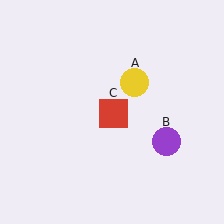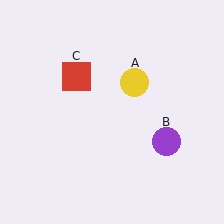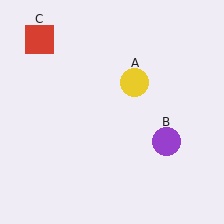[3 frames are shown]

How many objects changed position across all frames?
1 object changed position: red square (object C).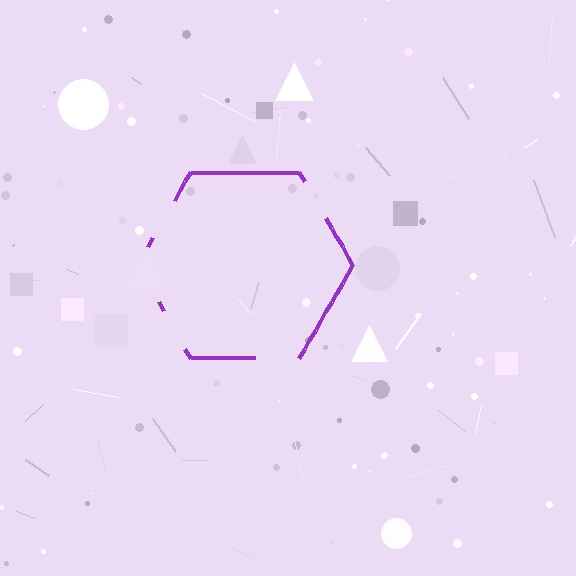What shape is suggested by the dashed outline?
The dashed outline suggests a hexagon.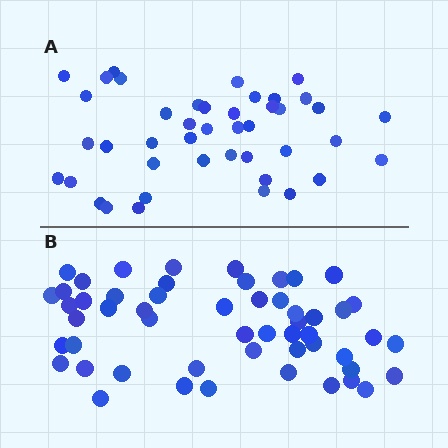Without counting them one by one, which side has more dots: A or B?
Region B (the bottom region) has more dots.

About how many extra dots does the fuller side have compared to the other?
Region B has roughly 10 or so more dots than region A.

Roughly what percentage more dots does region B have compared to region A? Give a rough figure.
About 25% more.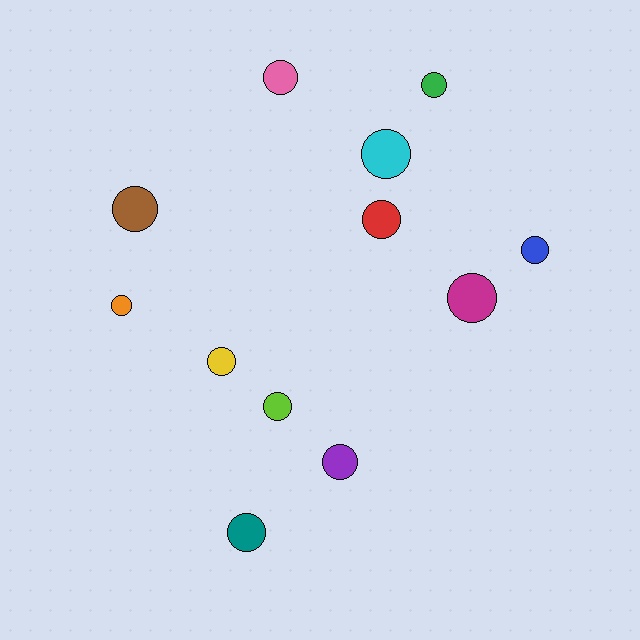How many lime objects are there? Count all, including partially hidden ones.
There is 1 lime object.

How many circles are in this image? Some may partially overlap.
There are 12 circles.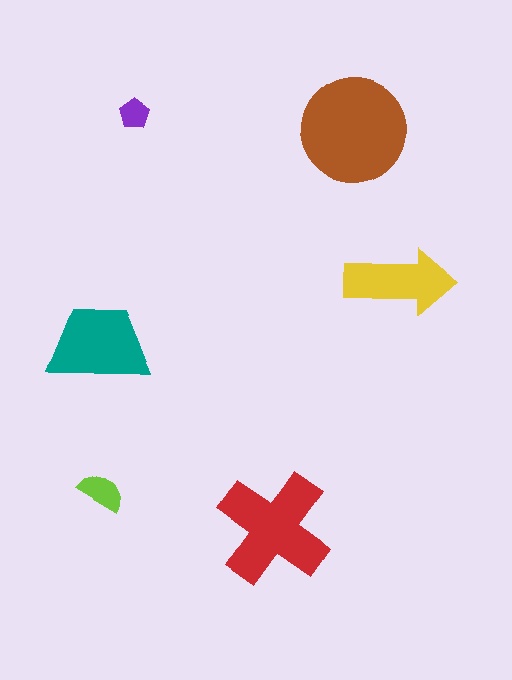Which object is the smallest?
The purple pentagon.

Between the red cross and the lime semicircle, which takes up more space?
The red cross.